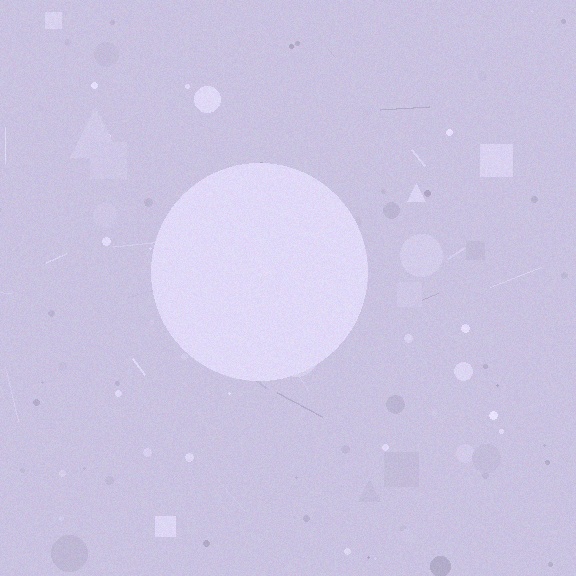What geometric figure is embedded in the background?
A circle is embedded in the background.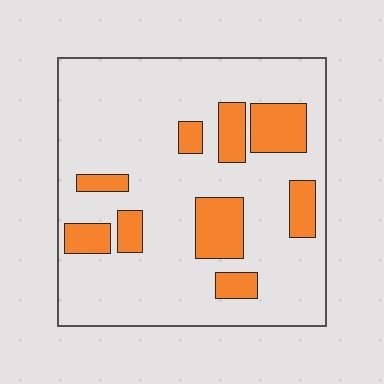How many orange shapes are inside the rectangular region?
9.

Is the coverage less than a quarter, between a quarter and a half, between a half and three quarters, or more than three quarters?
Less than a quarter.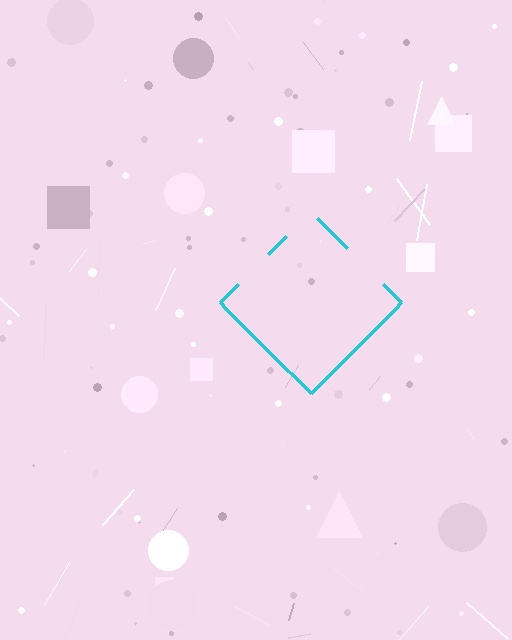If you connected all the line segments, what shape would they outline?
They would outline a diamond.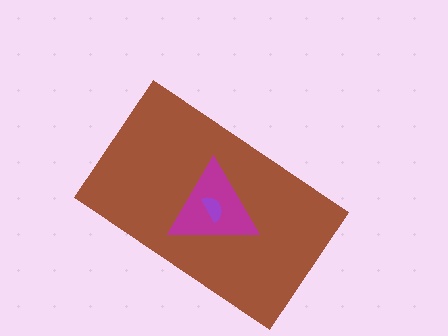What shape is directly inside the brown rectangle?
The magenta triangle.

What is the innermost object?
The purple semicircle.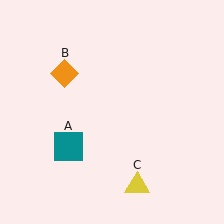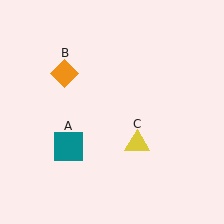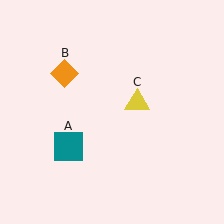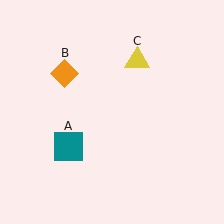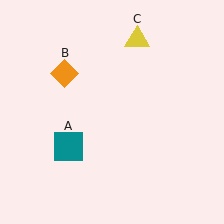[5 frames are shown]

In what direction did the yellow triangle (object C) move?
The yellow triangle (object C) moved up.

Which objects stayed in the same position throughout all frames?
Teal square (object A) and orange diamond (object B) remained stationary.